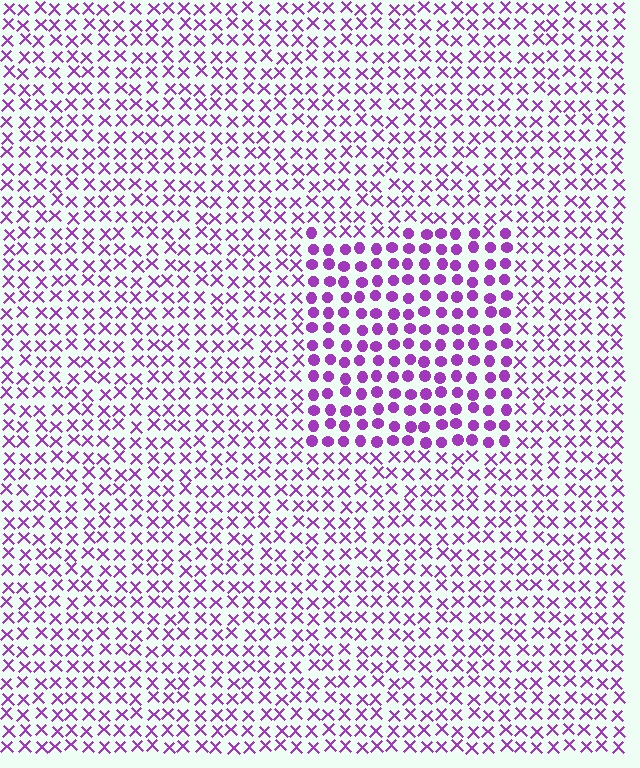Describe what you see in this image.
The image is filled with small purple elements arranged in a uniform grid. A rectangle-shaped region contains circles, while the surrounding area contains X marks. The boundary is defined purely by the change in element shape.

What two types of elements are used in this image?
The image uses circles inside the rectangle region and X marks outside it.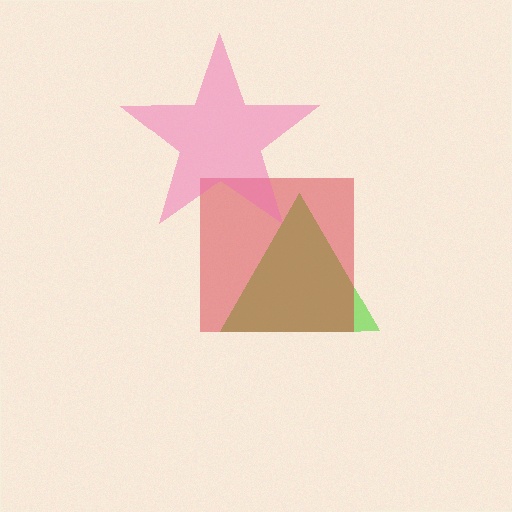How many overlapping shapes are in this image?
There are 3 overlapping shapes in the image.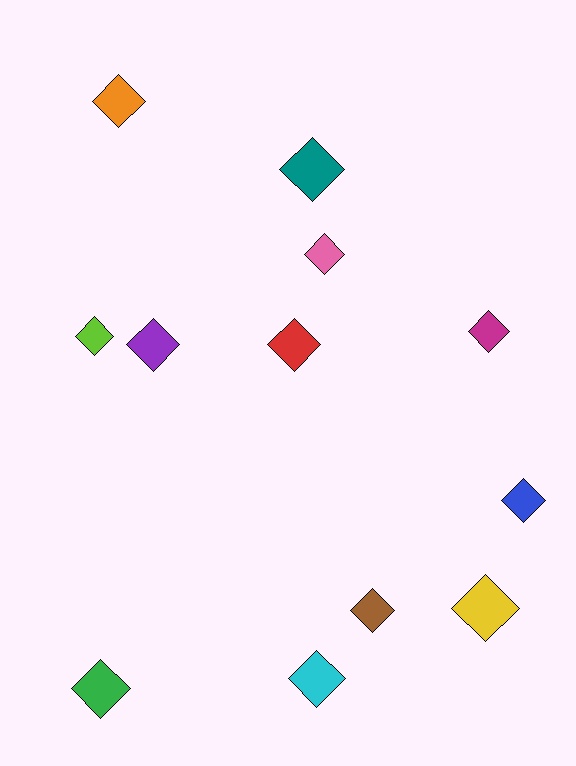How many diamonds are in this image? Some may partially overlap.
There are 12 diamonds.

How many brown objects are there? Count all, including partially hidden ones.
There is 1 brown object.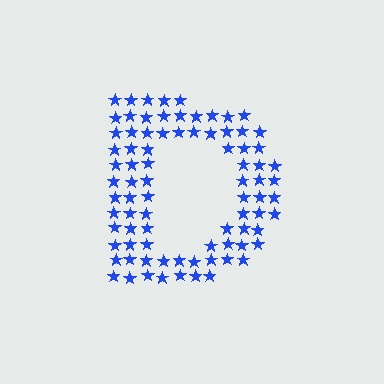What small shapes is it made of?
It is made of small stars.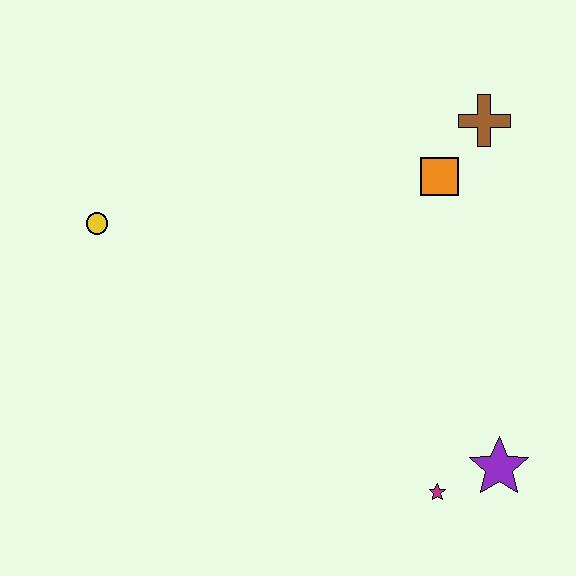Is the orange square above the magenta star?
Yes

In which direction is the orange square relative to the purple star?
The orange square is above the purple star.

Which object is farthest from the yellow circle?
The purple star is farthest from the yellow circle.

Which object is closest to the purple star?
The magenta star is closest to the purple star.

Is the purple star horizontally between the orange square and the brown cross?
No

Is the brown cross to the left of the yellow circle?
No